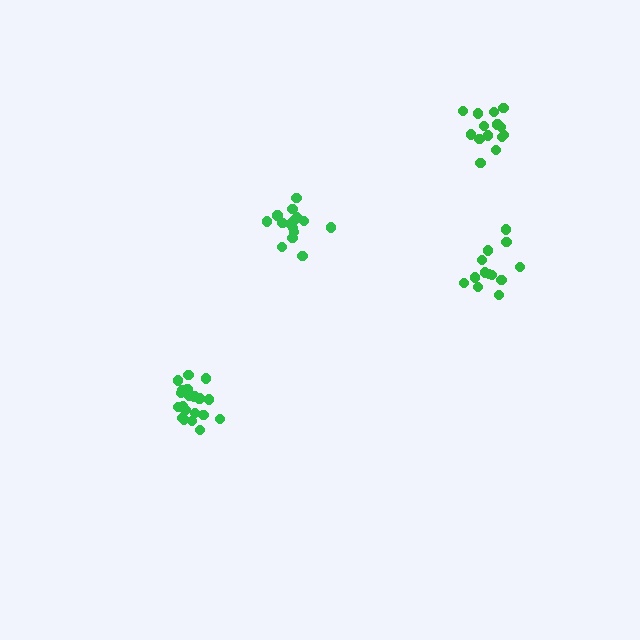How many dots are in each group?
Group 1: 20 dots, Group 2: 14 dots, Group 3: 15 dots, Group 4: 14 dots (63 total).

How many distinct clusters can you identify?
There are 4 distinct clusters.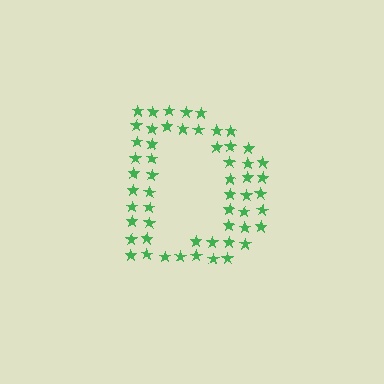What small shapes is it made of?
It is made of small stars.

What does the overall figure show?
The overall figure shows the letter D.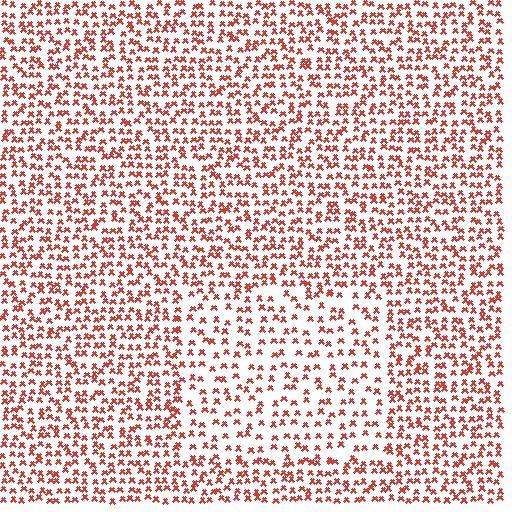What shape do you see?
I see a rectangle.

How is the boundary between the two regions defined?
The boundary is defined by a change in element density (approximately 1.7x ratio). All elements are the same color, size, and shape.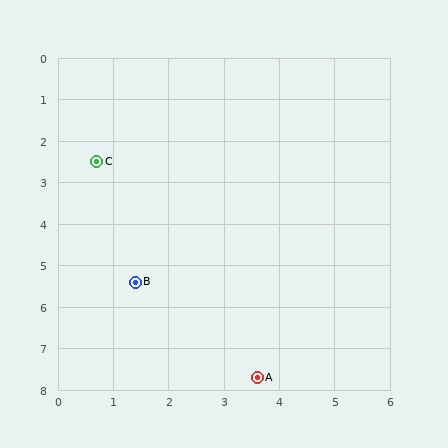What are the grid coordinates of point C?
Point C is at approximately (0.7, 2.5).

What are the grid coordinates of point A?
Point A is at approximately (3.6, 7.7).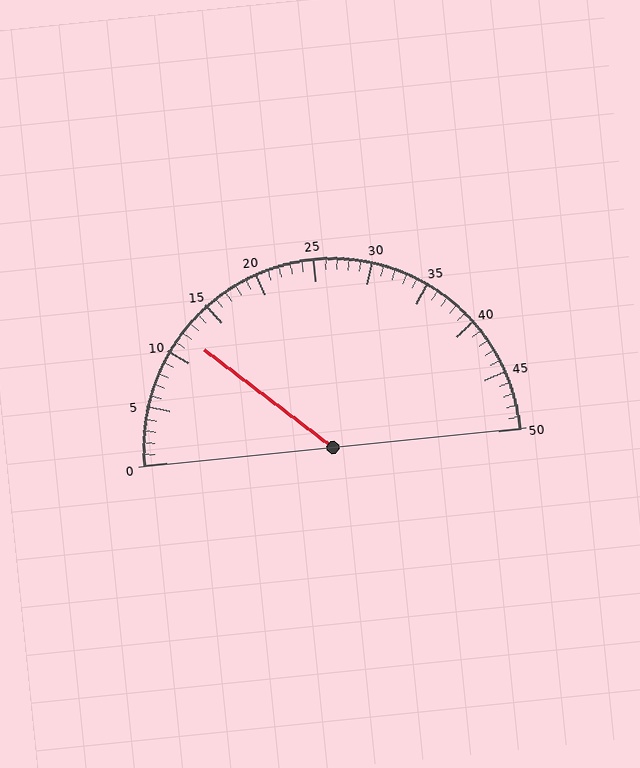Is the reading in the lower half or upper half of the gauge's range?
The reading is in the lower half of the range (0 to 50).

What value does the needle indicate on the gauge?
The needle indicates approximately 12.